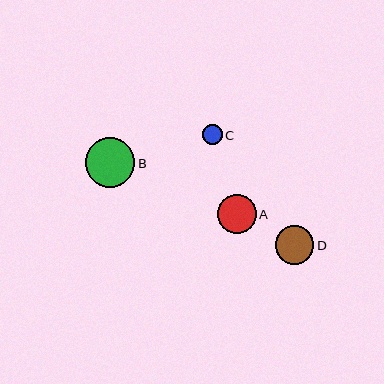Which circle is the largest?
Circle B is the largest with a size of approximately 49 pixels.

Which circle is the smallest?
Circle C is the smallest with a size of approximately 20 pixels.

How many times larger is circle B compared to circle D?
Circle B is approximately 1.3 times the size of circle D.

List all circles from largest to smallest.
From largest to smallest: B, A, D, C.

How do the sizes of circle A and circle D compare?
Circle A and circle D are approximately the same size.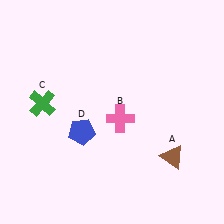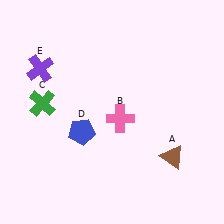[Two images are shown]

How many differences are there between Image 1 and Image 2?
There is 1 difference between the two images.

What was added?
A purple cross (E) was added in Image 2.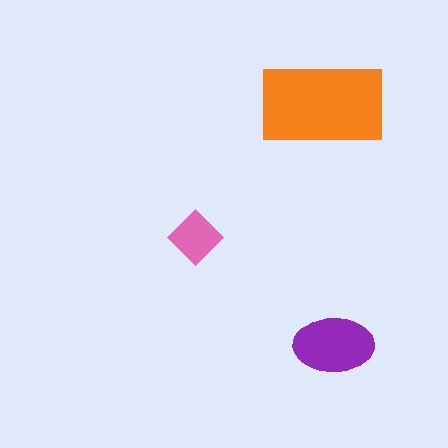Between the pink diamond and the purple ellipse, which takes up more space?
The purple ellipse.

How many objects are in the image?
There are 3 objects in the image.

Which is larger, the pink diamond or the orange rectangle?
The orange rectangle.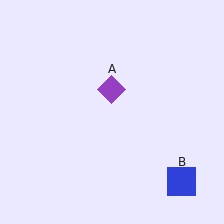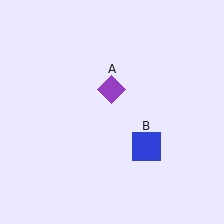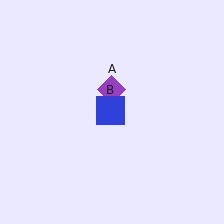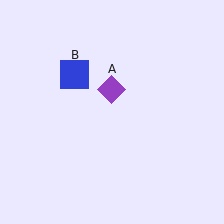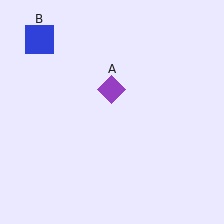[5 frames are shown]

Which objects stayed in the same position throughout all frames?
Purple diamond (object A) remained stationary.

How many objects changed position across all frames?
1 object changed position: blue square (object B).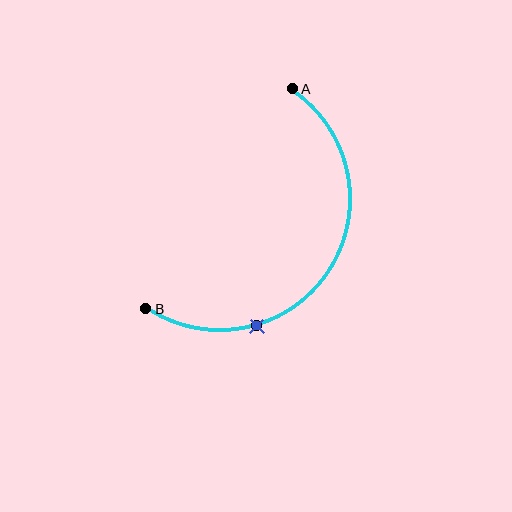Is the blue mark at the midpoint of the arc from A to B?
No. The blue mark lies on the arc but is closer to endpoint B. The arc midpoint would be at the point on the curve equidistant along the arc from both A and B.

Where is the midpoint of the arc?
The arc midpoint is the point on the curve farthest from the straight line joining A and B. It sits to the right of that line.